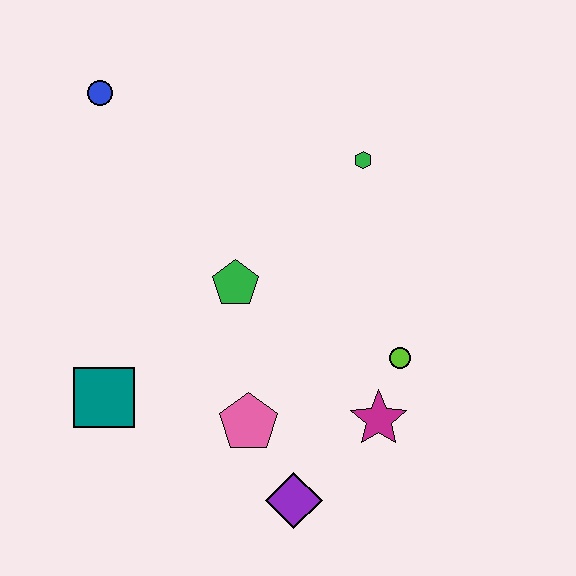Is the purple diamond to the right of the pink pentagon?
Yes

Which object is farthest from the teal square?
The green hexagon is farthest from the teal square.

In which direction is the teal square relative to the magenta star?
The teal square is to the left of the magenta star.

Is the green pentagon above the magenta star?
Yes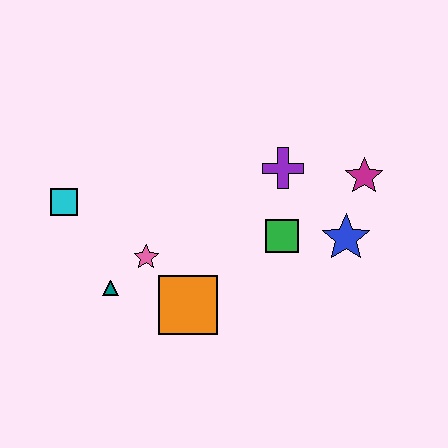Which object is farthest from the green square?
The cyan square is farthest from the green square.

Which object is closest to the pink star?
The teal triangle is closest to the pink star.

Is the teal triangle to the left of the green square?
Yes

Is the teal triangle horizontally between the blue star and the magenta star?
No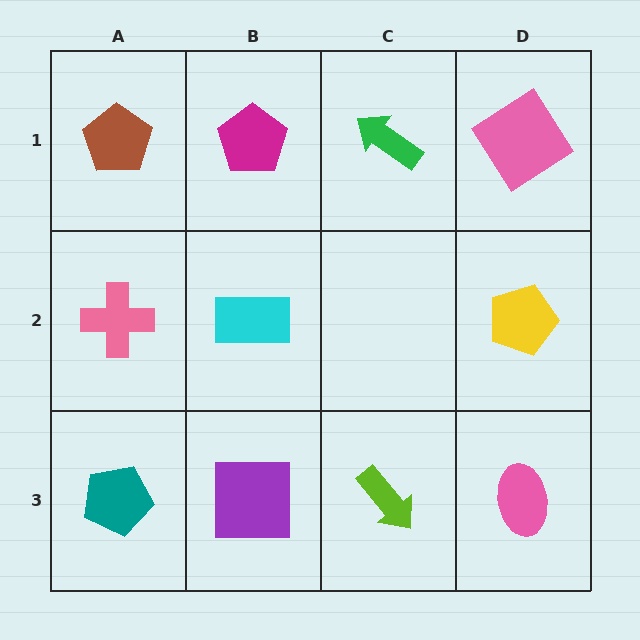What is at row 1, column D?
A pink diamond.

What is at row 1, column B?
A magenta pentagon.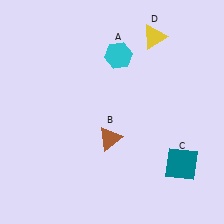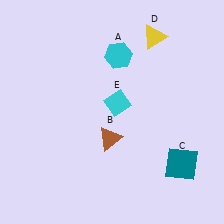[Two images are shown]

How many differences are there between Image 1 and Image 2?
There is 1 difference between the two images.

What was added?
A cyan diamond (E) was added in Image 2.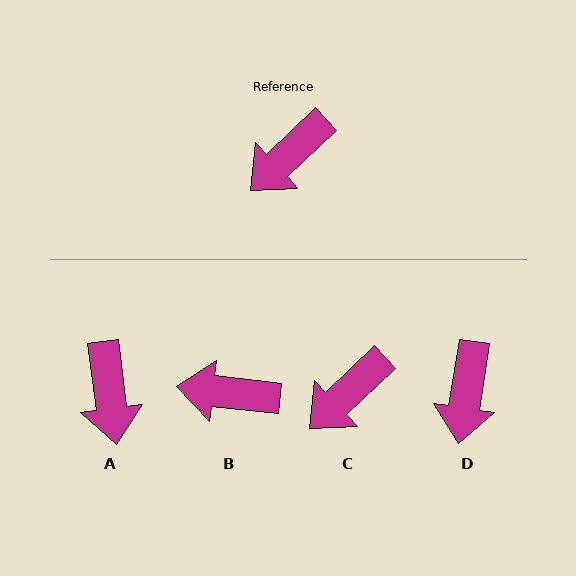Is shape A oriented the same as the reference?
No, it is off by about 54 degrees.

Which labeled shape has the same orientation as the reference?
C.